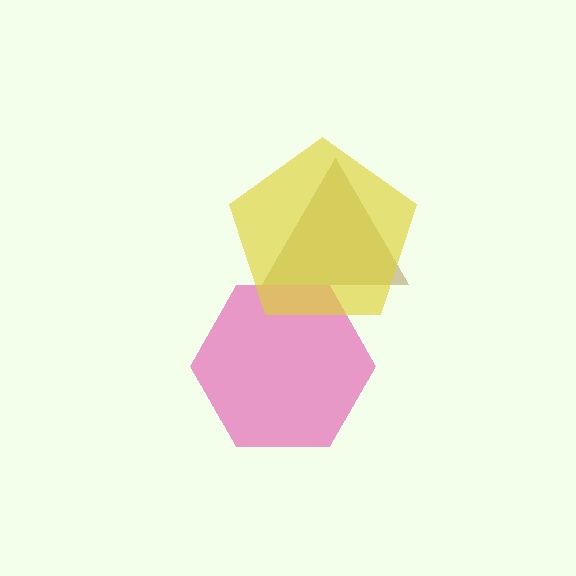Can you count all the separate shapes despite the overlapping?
Yes, there are 3 separate shapes.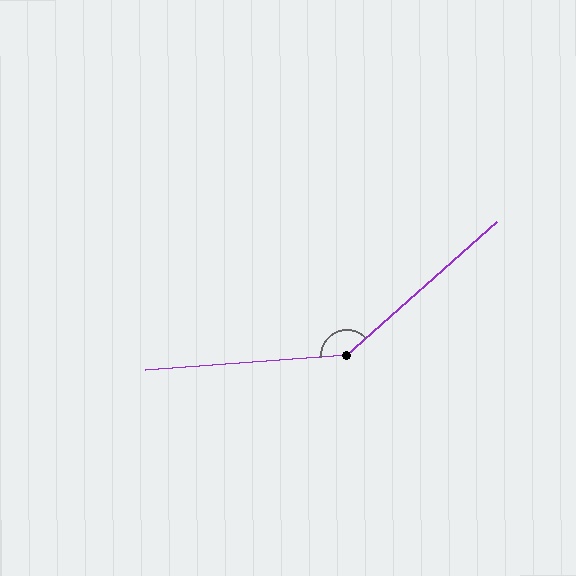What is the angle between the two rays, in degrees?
Approximately 143 degrees.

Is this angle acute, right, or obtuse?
It is obtuse.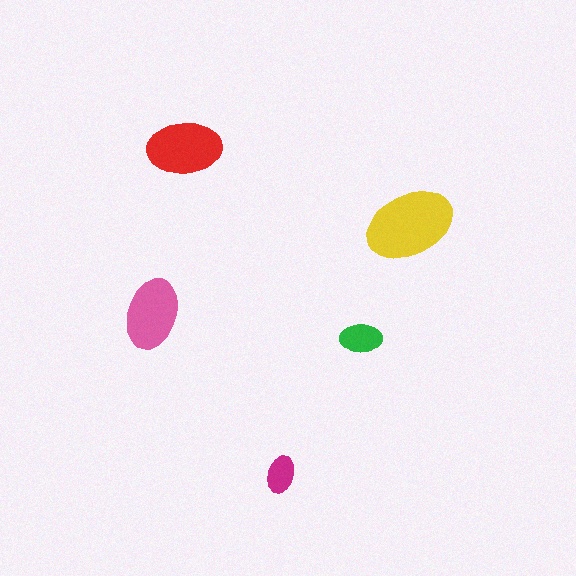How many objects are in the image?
There are 5 objects in the image.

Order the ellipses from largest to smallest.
the yellow one, the red one, the pink one, the green one, the magenta one.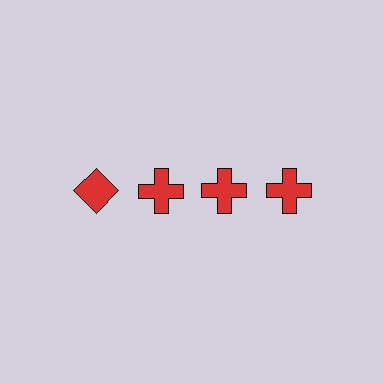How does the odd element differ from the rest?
It has a different shape: diamond instead of cross.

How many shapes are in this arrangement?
There are 4 shapes arranged in a grid pattern.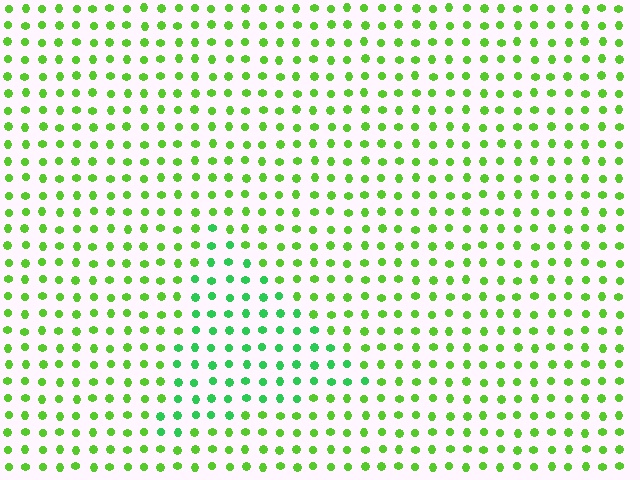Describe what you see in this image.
The image is filled with small lime elements in a uniform arrangement. A triangle-shaped region is visible where the elements are tinted to a slightly different hue, forming a subtle color boundary.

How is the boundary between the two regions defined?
The boundary is defined purely by a slight shift in hue (about 31 degrees). Spacing, size, and orientation are identical on both sides.